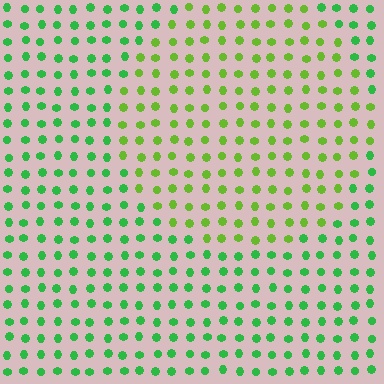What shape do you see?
I see a circle.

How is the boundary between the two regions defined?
The boundary is defined purely by a slight shift in hue (about 35 degrees). Spacing, size, and orientation are identical on both sides.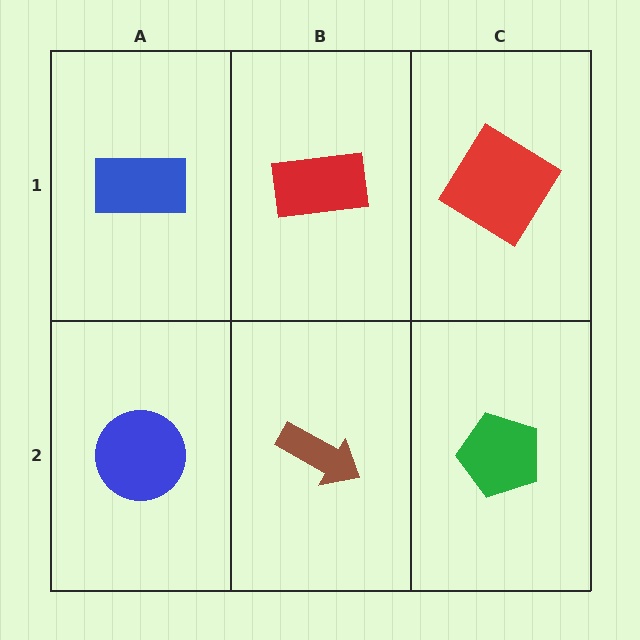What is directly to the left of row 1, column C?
A red rectangle.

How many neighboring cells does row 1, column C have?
2.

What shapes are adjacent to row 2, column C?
A red diamond (row 1, column C), a brown arrow (row 2, column B).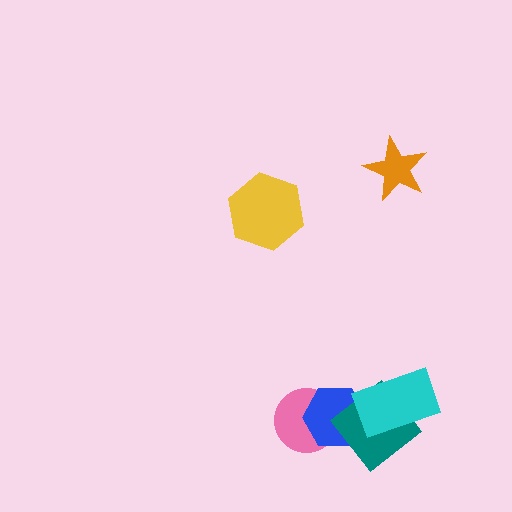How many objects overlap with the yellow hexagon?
0 objects overlap with the yellow hexagon.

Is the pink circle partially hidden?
Yes, it is partially covered by another shape.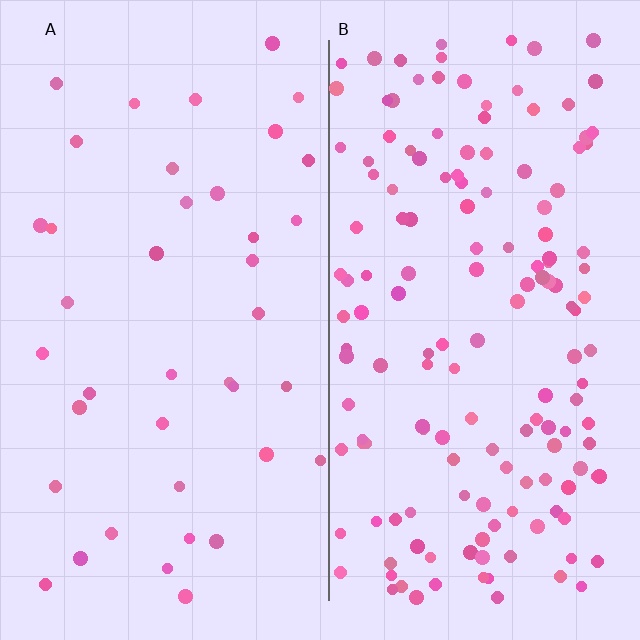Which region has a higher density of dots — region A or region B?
B (the right).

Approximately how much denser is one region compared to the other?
Approximately 3.9× — region B over region A.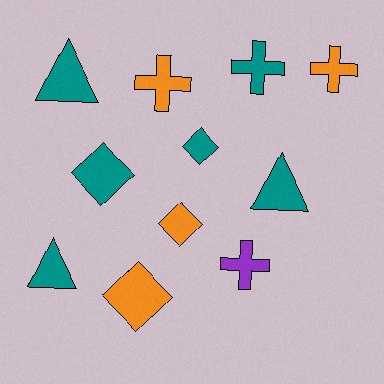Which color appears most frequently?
Teal, with 6 objects.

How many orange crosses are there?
There are 2 orange crosses.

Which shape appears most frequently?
Diamond, with 4 objects.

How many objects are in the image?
There are 11 objects.